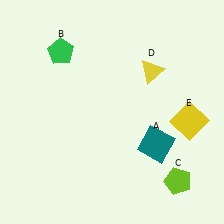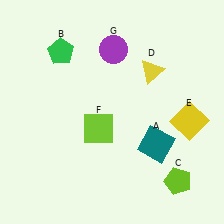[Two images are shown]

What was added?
A lime square (F), a purple circle (G) were added in Image 2.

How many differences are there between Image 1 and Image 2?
There are 2 differences between the two images.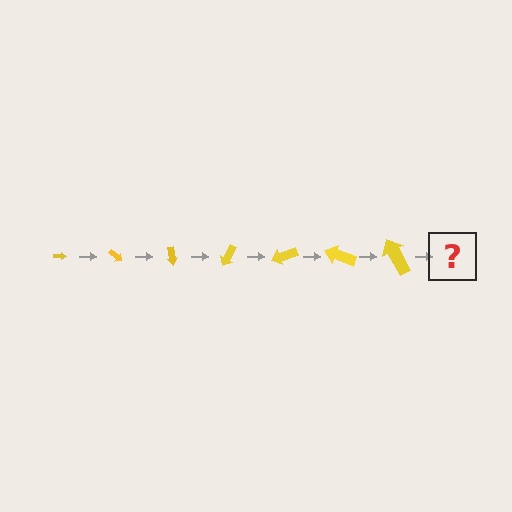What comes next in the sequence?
The next element should be an arrow, larger than the previous one and rotated 280 degrees from the start.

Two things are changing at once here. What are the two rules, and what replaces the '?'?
The two rules are that the arrow grows larger each step and it rotates 40 degrees each step. The '?' should be an arrow, larger than the previous one and rotated 280 degrees from the start.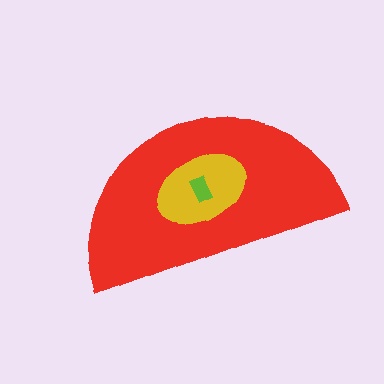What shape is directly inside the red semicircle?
The yellow ellipse.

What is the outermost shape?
The red semicircle.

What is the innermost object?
The lime rectangle.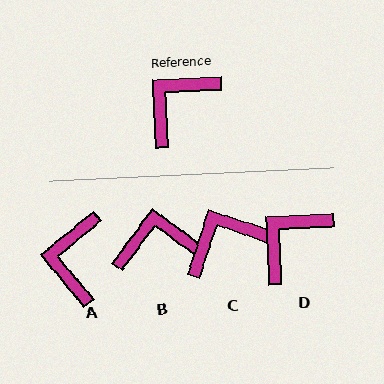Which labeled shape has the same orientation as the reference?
D.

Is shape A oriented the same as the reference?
No, it is off by about 37 degrees.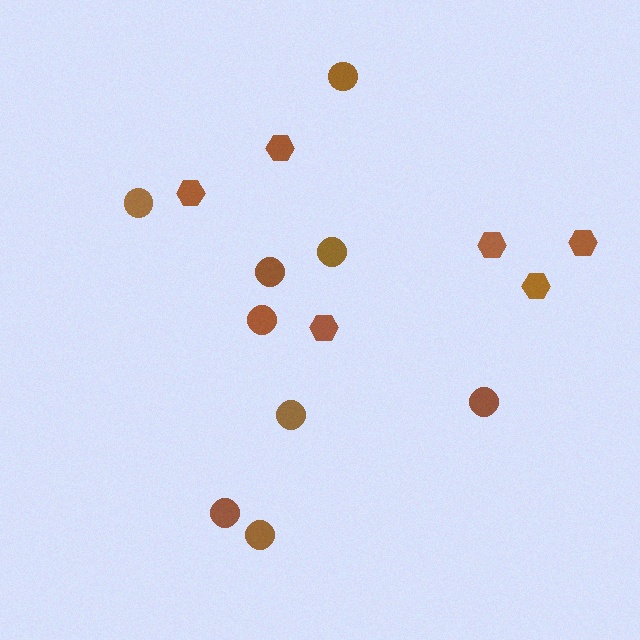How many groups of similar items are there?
There are 2 groups: one group of hexagons (6) and one group of circles (9).